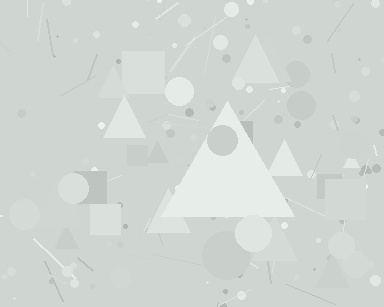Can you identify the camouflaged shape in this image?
The camouflaged shape is a triangle.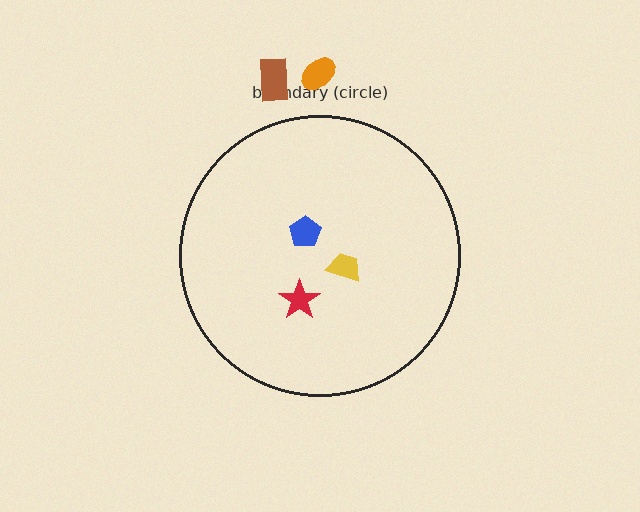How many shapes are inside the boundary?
3 inside, 2 outside.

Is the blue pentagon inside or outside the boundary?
Inside.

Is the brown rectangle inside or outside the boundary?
Outside.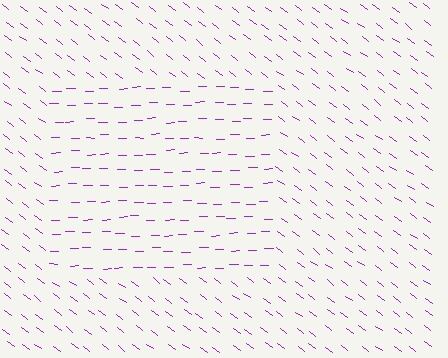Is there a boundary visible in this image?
Yes, there is a texture boundary formed by a change in line orientation.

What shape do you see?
I see a rectangle.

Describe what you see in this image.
The image is filled with small purple line segments. A rectangle region in the image has lines oriented differently from the surrounding lines, creating a visible texture boundary.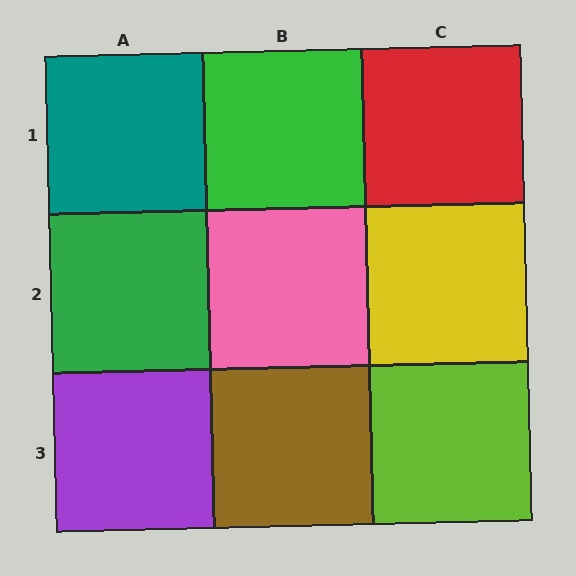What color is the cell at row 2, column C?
Yellow.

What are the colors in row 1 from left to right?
Teal, green, red.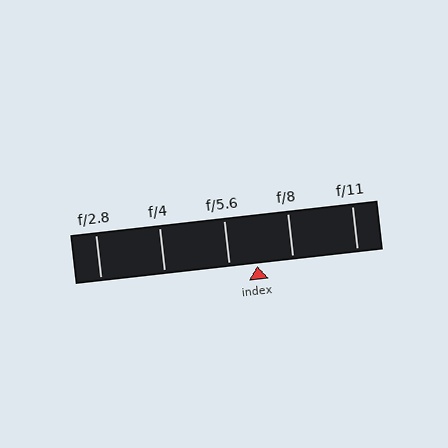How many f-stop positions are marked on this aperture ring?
There are 5 f-stop positions marked.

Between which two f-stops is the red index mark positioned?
The index mark is between f/5.6 and f/8.